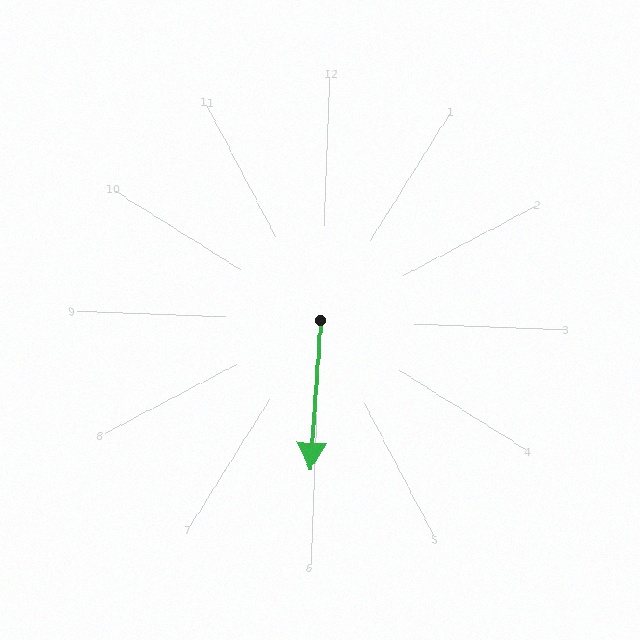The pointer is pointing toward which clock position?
Roughly 6 o'clock.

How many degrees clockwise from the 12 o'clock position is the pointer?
Approximately 182 degrees.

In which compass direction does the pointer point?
South.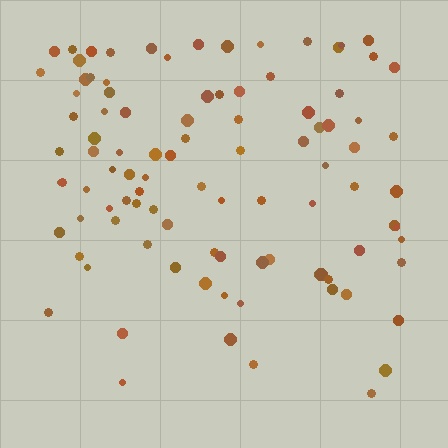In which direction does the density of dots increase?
From bottom to top, with the top side densest.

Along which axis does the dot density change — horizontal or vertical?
Vertical.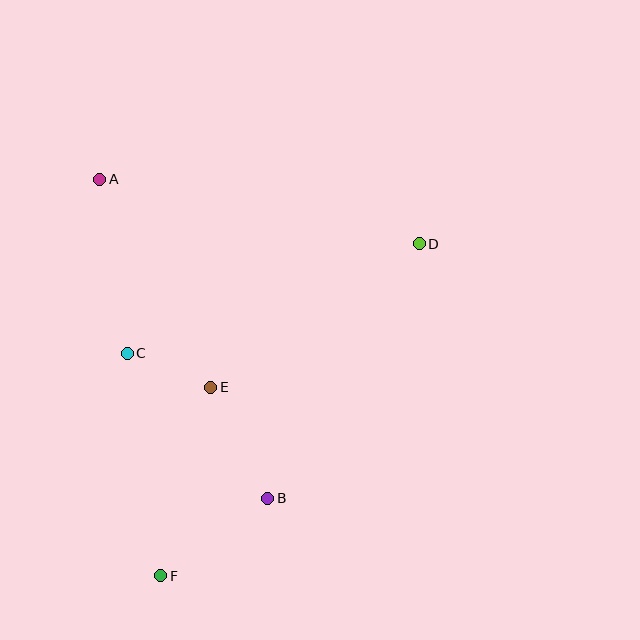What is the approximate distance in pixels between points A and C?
The distance between A and C is approximately 176 pixels.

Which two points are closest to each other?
Points C and E are closest to each other.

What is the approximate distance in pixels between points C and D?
The distance between C and D is approximately 312 pixels.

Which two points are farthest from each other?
Points D and F are farthest from each other.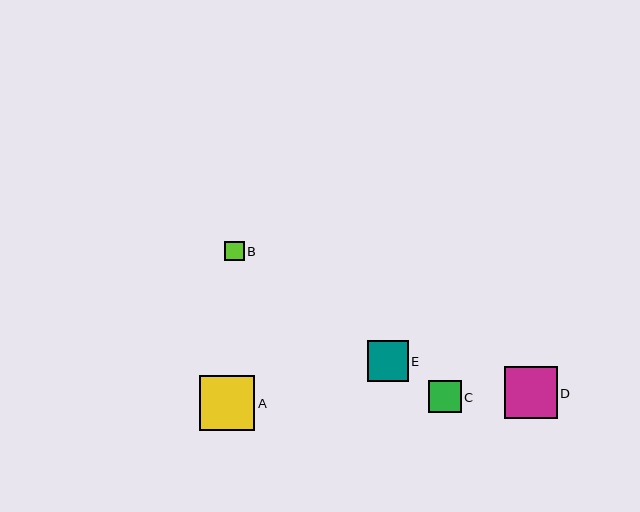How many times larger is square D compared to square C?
Square D is approximately 1.6 times the size of square C.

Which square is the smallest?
Square B is the smallest with a size of approximately 19 pixels.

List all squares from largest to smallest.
From largest to smallest: A, D, E, C, B.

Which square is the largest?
Square A is the largest with a size of approximately 55 pixels.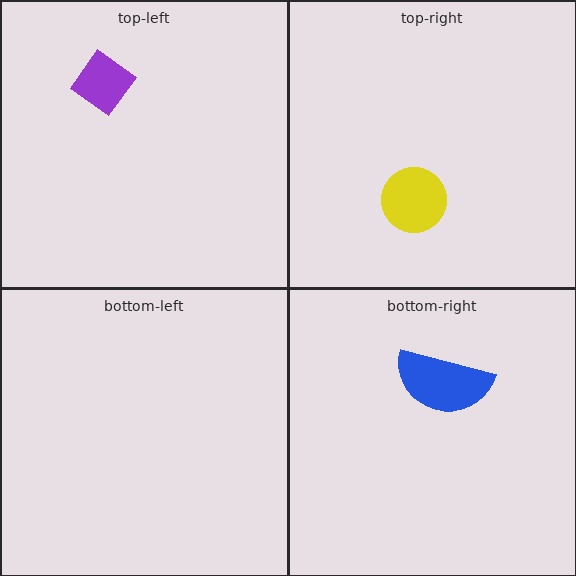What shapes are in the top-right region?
The yellow circle.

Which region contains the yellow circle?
The top-right region.